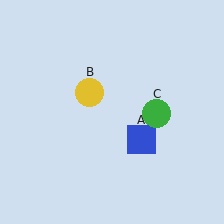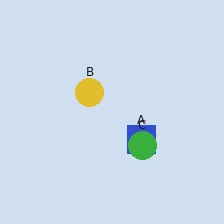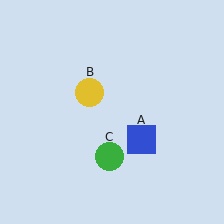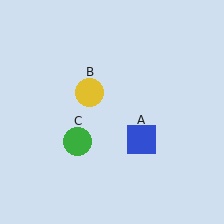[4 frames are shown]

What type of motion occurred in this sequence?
The green circle (object C) rotated clockwise around the center of the scene.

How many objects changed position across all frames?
1 object changed position: green circle (object C).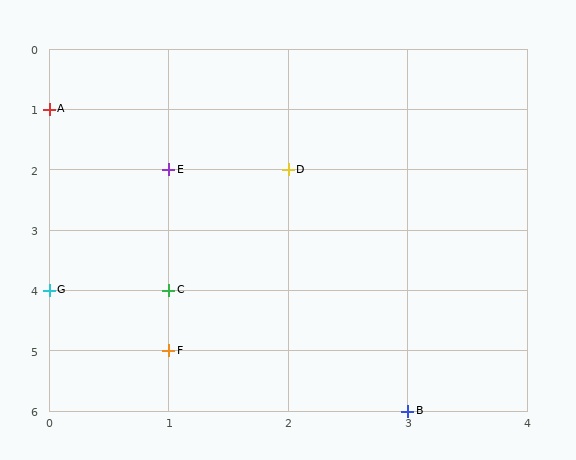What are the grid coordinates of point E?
Point E is at grid coordinates (1, 2).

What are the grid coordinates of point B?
Point B is at grid coordinates (3, 6).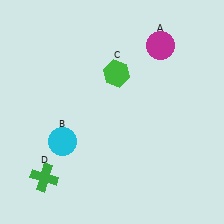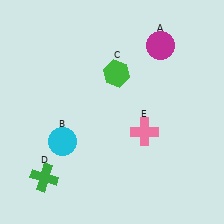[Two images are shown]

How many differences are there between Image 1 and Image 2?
There is 1 difference between the two images.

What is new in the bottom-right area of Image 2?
A pink cross (E) was added in the bottom-right area of Image 2.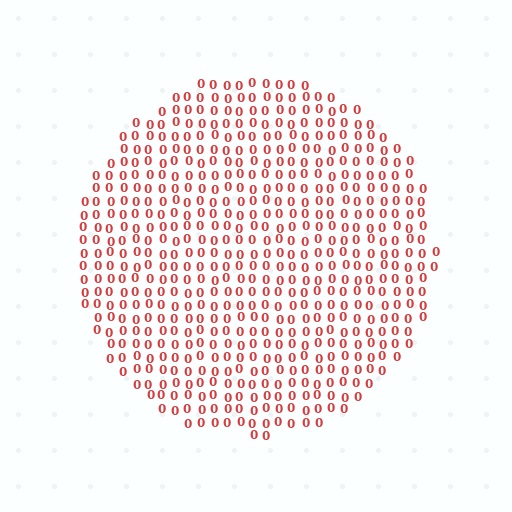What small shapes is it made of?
It is made of small digit 0's.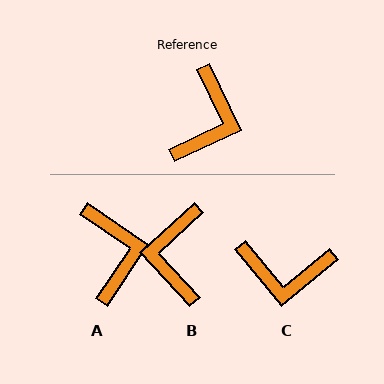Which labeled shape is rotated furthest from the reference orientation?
B, about 163 degrees away.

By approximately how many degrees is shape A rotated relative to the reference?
Approximately 31 degrees counter-clockwise.